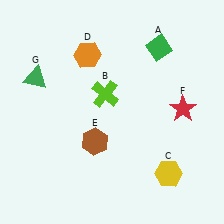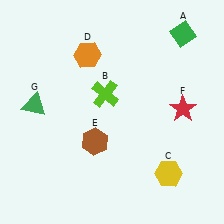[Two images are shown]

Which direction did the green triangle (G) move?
The green triangle (G) moved down.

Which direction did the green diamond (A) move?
The green diamond (A) moved right.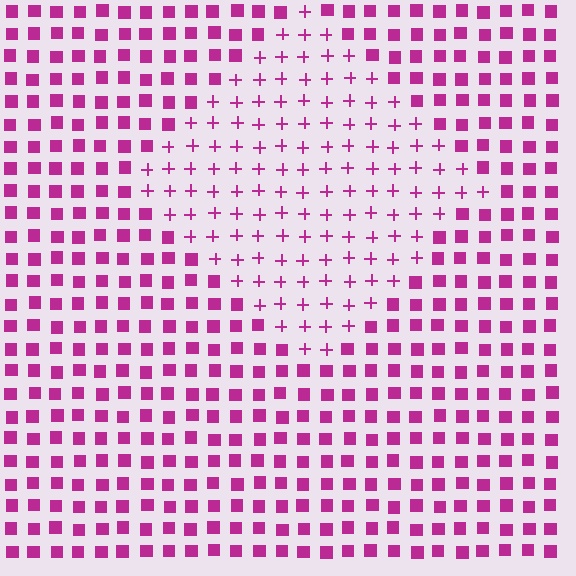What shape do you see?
I see a diamond.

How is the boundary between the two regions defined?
The boundary is defined by a change in element shape: plus signs inside vs. squares outside. All elements share the same color and spacing.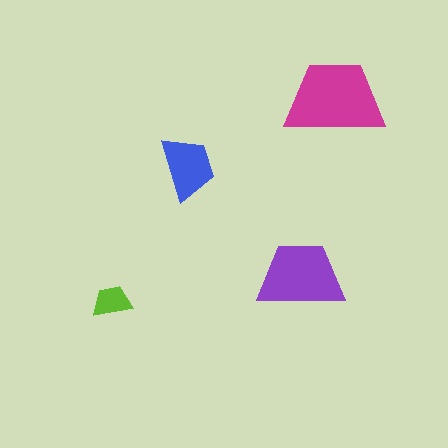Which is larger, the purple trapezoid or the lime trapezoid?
The purple one.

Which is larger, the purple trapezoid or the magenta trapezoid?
The magenta one.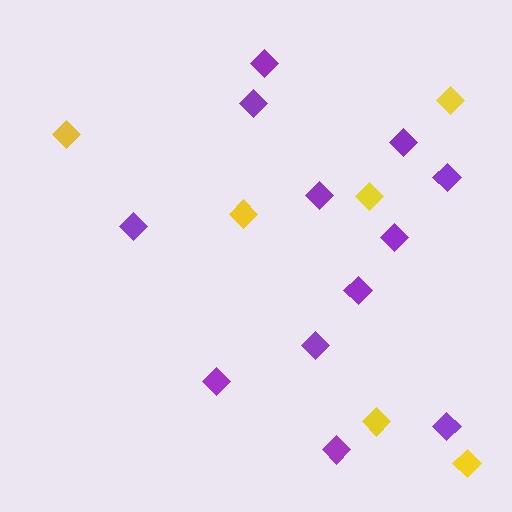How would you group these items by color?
There are 2 groups: one group of purple diamonds (12) and one group of yellow diamonds (6).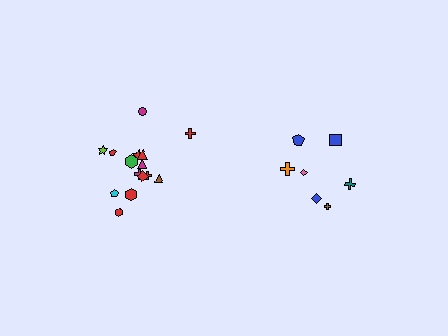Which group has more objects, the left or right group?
The left group.